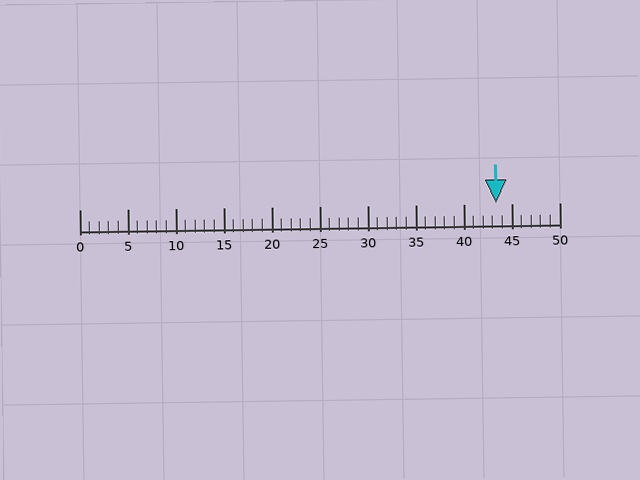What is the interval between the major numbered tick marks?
The major tick marks are spaced 5 units apart.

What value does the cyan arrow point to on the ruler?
The cyan arrow points to approximately 43.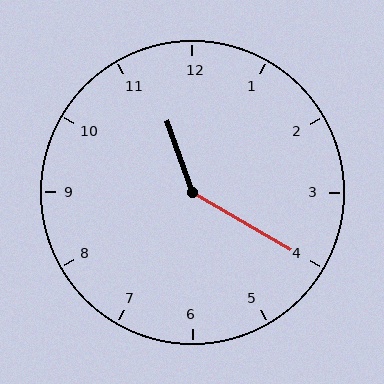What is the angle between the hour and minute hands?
Approximately 140 degrees.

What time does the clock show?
11:20.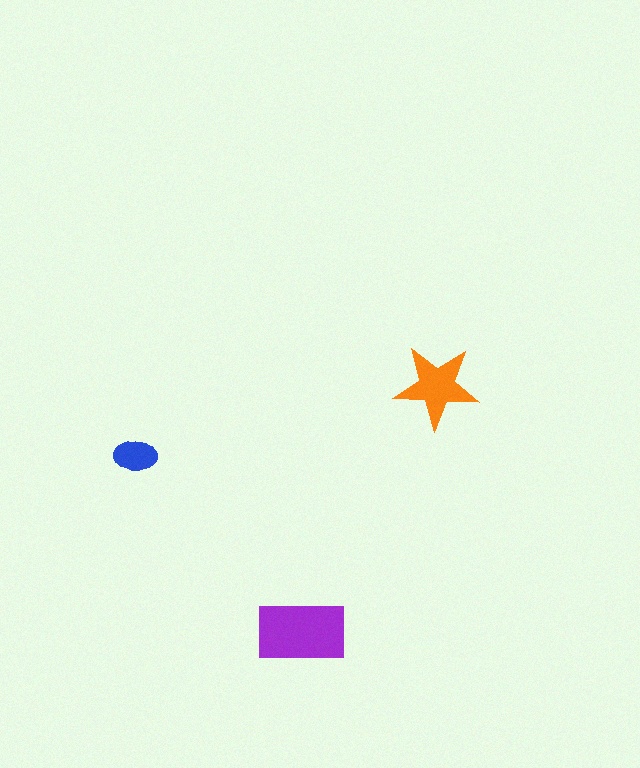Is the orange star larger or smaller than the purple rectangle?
Smaller.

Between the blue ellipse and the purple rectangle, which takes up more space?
The purple rectangle.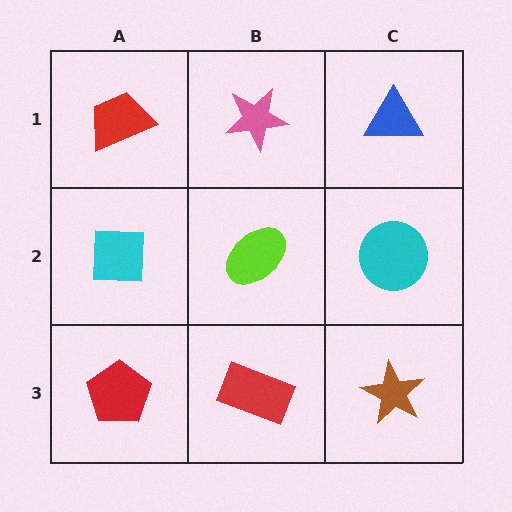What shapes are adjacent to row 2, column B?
A pink star (row 1, column B), a red rectangle (row 3, column B), a cyan square (row 2, column A), a cyan circle (row 2, column C).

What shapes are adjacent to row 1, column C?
A cyan circle (row 2, column C), a pink star (row 1, column B).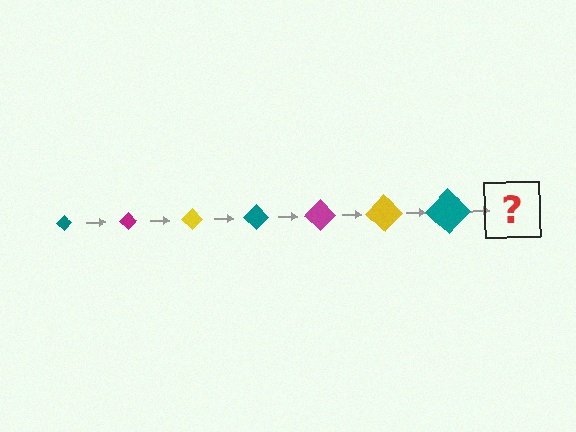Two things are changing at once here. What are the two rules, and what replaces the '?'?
The two rules are that the diamond grows larger each step and the color cycles through teal, magenta, and yellow. The '?' should be a magenta diamond, larger than the previous one.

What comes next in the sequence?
The next element should be a magenta diamond, larger than the previous one.